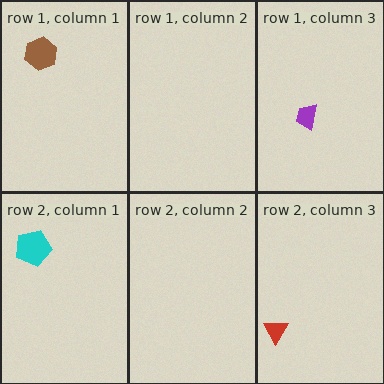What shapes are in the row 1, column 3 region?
The purple trapezoid.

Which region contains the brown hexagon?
The row 1, column 1 region.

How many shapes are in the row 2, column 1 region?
1.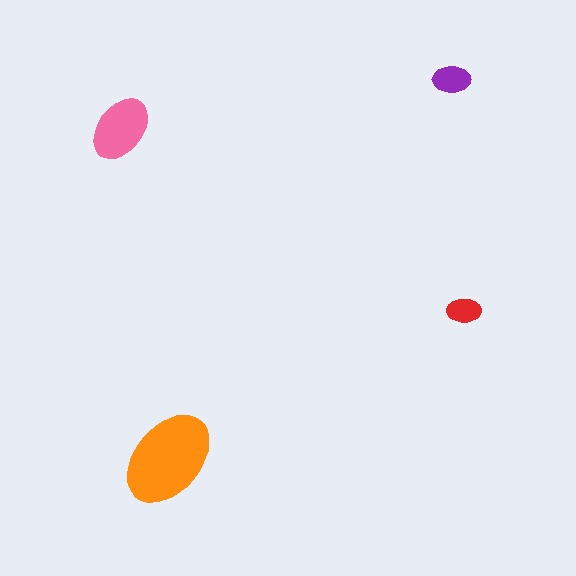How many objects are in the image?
There are 4 objects in the image.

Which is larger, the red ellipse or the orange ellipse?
The orange one.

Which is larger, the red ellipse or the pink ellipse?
The pink one.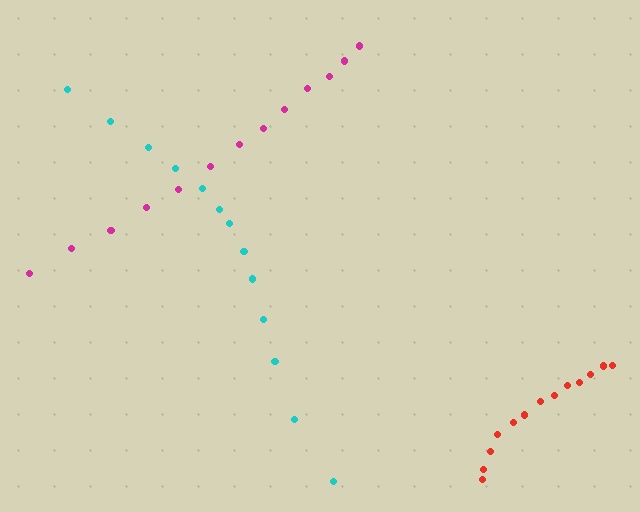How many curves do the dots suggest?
There are 3 distinct paths.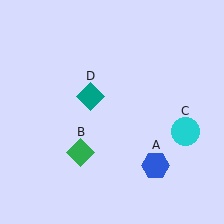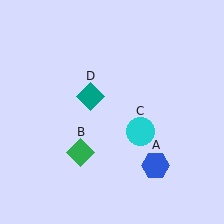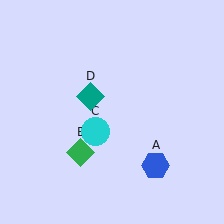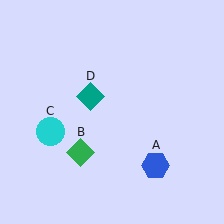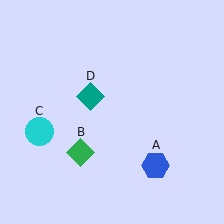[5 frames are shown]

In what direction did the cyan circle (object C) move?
The cyan circle (object C) moved left.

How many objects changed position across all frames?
1 object changed position: cyan circle (object C).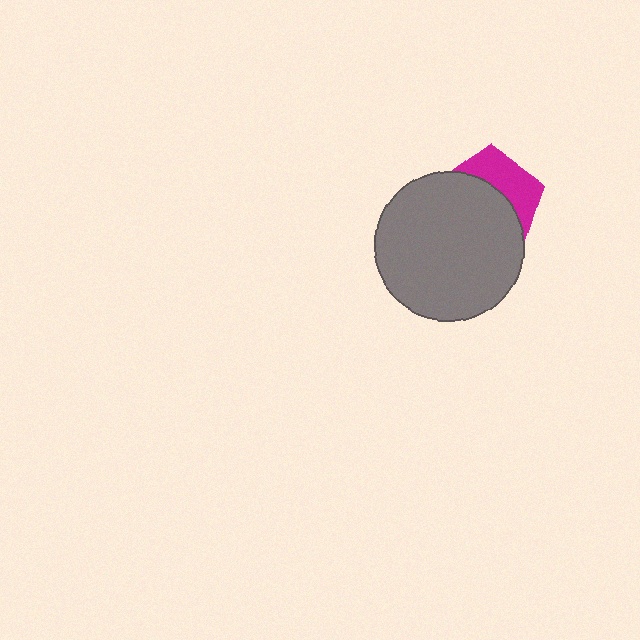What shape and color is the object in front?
The object in front is a gray circle.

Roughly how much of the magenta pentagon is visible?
A small part of it is visible (roughly 37%).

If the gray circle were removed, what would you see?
You would see the complete magenta pentagon.